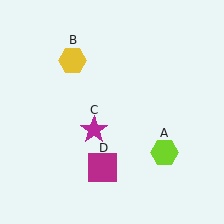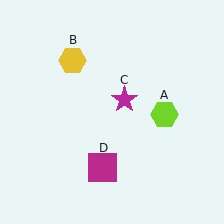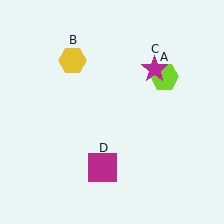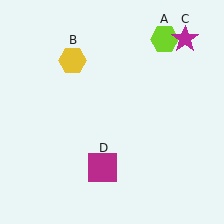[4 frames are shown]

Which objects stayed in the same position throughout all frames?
Yellow hexagon (object B) and magenta square (object D) remained stationary.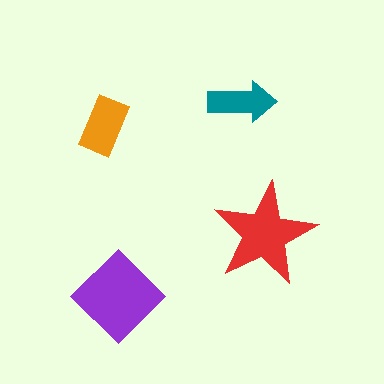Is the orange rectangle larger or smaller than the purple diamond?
Smaller.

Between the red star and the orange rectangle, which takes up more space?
The red star.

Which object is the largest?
The purple diamond.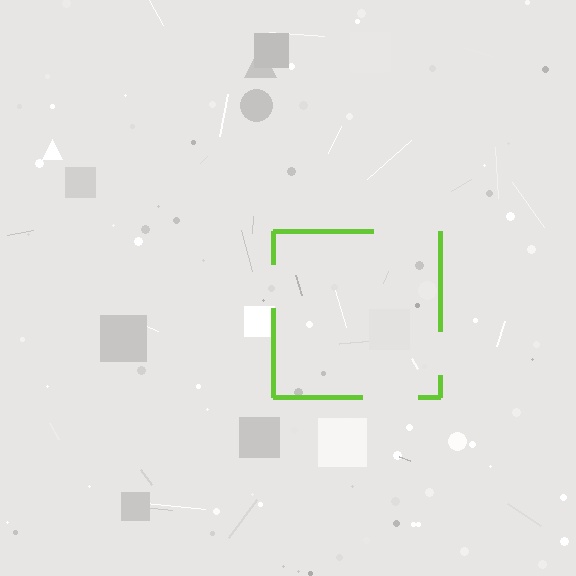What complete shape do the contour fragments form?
The contour fragments form a square.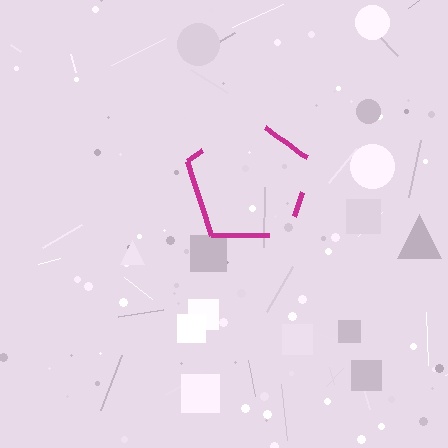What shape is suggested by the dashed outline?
The dashed outline suggests a pentagon.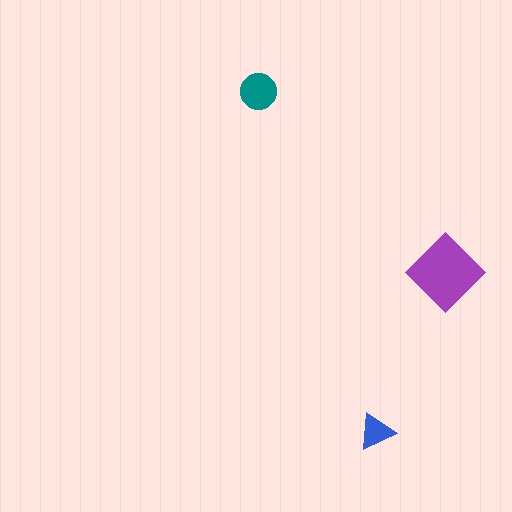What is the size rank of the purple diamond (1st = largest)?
1st.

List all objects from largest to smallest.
The purple diamond, the teal circle, the blue triangle.